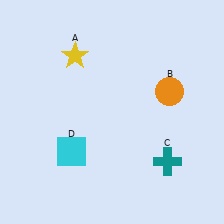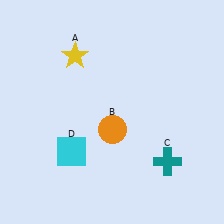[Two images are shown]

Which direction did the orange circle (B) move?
The orange circle (B) moved left.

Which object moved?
The orange circle (B) moved left.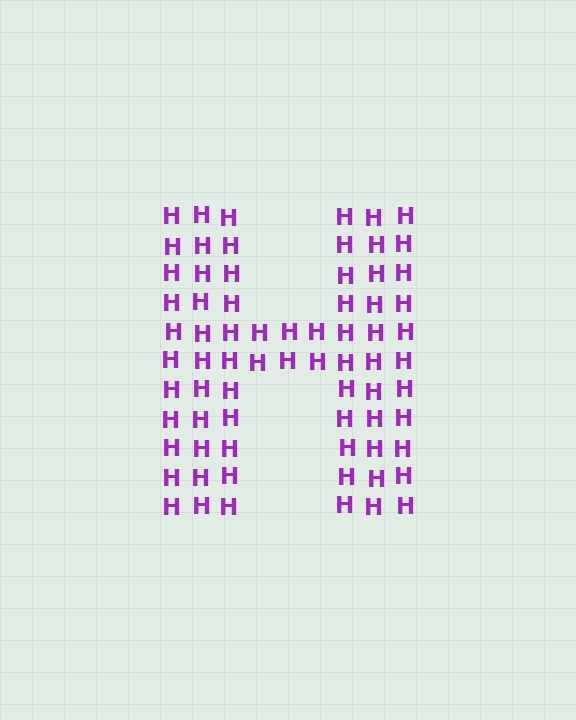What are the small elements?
The small elements are letter H's.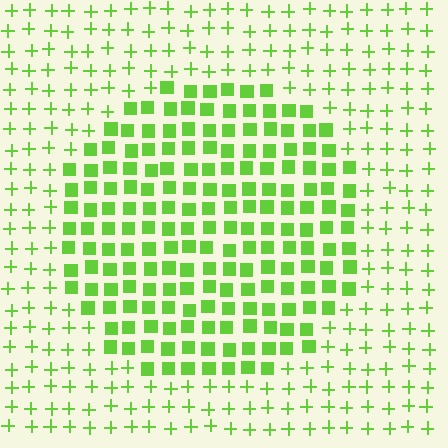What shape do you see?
I see a circle.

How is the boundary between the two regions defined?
The boundary is defined by a change in element shape: squares inside vs. plus signs outside. All elements share the same color and spacing.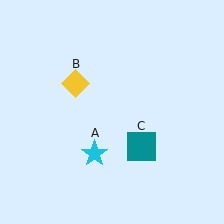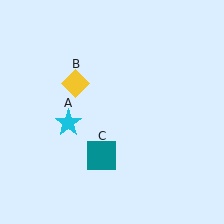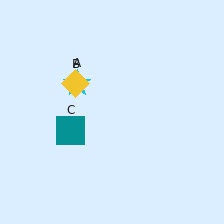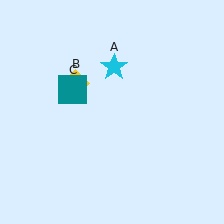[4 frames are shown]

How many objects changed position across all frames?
2 objects changed position: cyan star (object A), teal square (object C).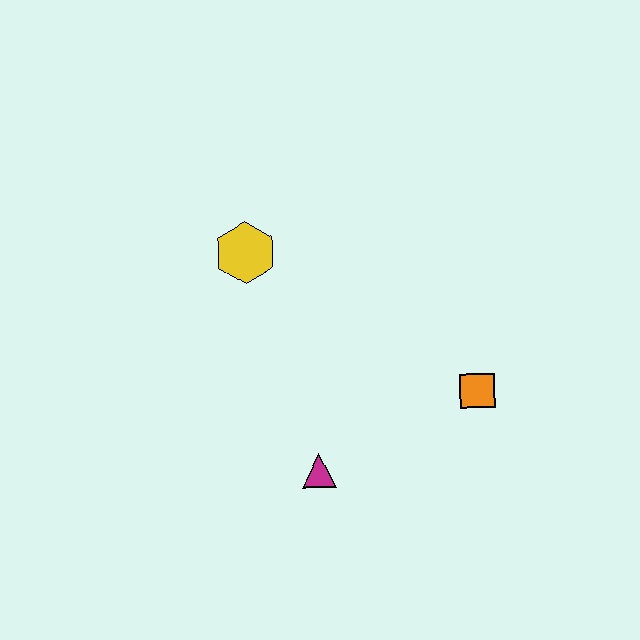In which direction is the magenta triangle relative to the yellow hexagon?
The magenta triangle is below the yellow hexagon.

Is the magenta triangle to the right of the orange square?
No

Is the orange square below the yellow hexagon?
Yes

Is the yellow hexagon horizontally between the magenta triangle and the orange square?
No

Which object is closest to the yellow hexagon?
The magenta triangle is closest to the yellow hexagon.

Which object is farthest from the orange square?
The yellow hexagon is farthest from the orange square.